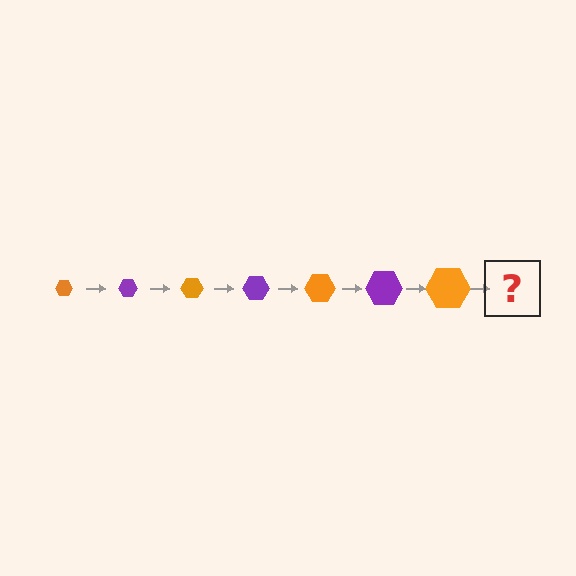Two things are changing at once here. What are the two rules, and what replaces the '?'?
The two rules are that the hexagon grows larger each step and the color cycles through orange and purple. The '?' should be a purple hexagon, larger than the previous one.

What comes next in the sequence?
The next element should be a purple hexagon, larger than the previous one.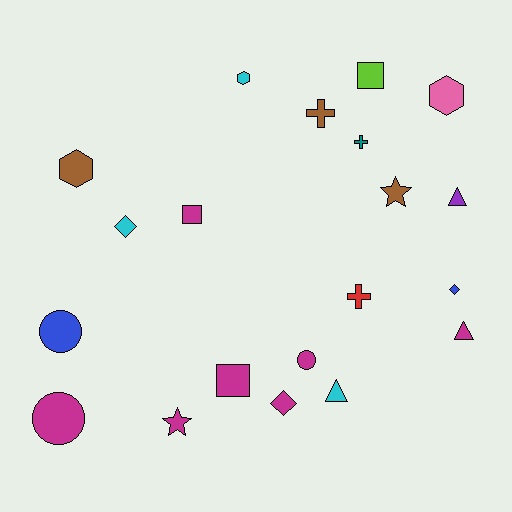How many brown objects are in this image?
There are 3 brown objects.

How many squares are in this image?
There are 3 squares.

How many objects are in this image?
There are 20 objects.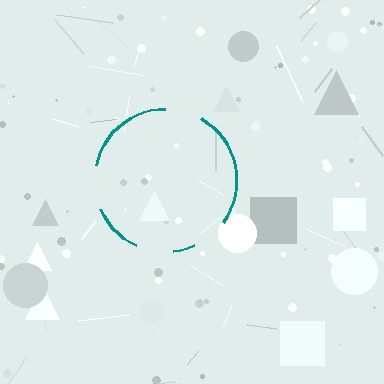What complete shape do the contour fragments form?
The contour fragments form a circle.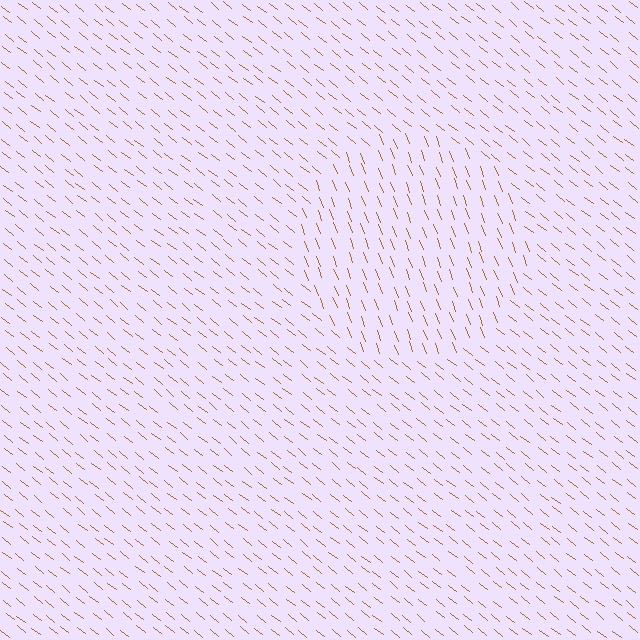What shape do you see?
I see a circle.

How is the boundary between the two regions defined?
The boundary is defined purely by a change in line orientation (approximately 31 degrees difference). All lines are the same color and thickness.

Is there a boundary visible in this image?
Yes, there is a texture boundary formed by a change in line orientation.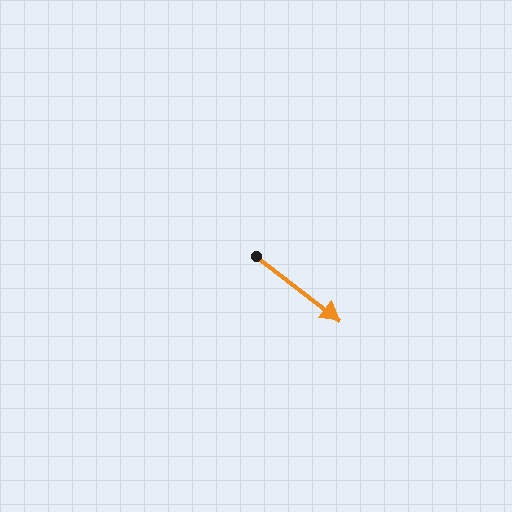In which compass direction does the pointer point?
Southeast.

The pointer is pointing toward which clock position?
Roughly 4 o'clock.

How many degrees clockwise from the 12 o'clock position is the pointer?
Approximately 128 degrees.